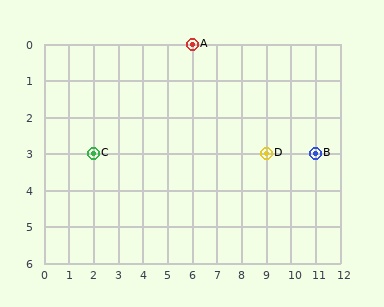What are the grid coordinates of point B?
Point B is at grid coordinates (11, 3).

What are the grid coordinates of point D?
Point D is at grid coordinates (9, 3).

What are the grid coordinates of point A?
Point A is at grid coordinates (6, 0).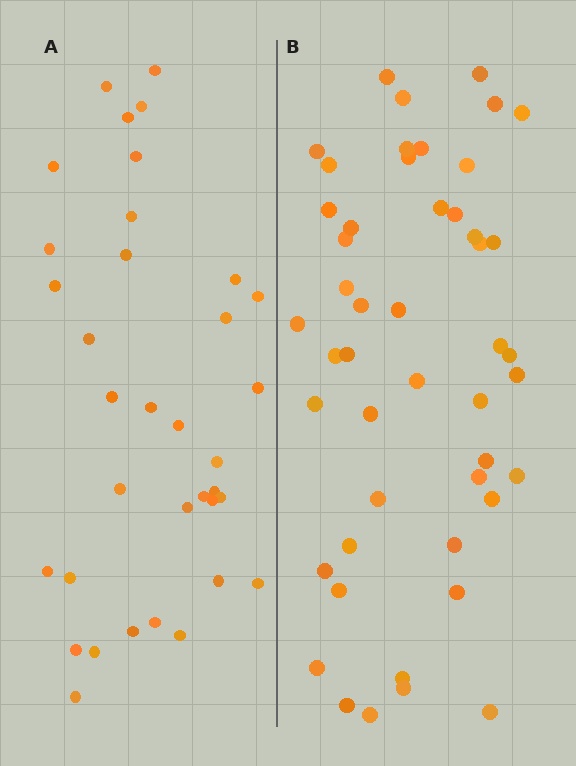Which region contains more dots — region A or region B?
Region B (the right region) has more dots.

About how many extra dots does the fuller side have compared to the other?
Region B has approximately 15 more dots than region A.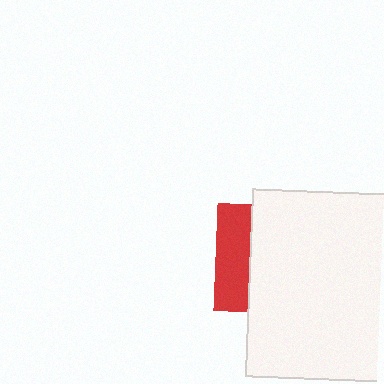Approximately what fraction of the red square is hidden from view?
Roughly 69% of the red square is hidden behind the white rectangle.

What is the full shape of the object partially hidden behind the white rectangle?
The partially hidden object is a red square.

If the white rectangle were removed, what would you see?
You would see the complete red square.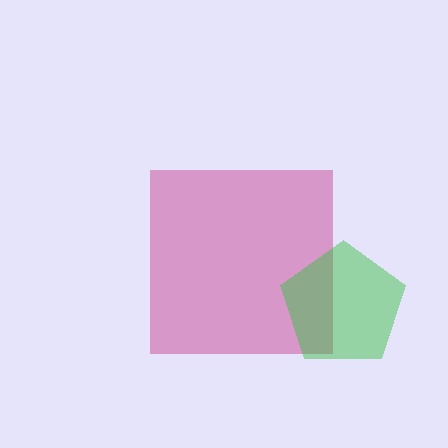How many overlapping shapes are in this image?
There are 2 overlapping shapes in the image.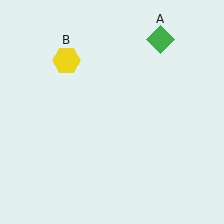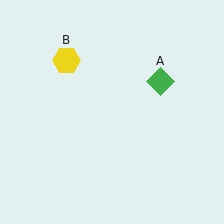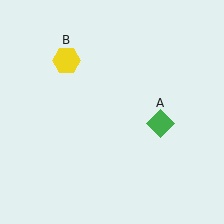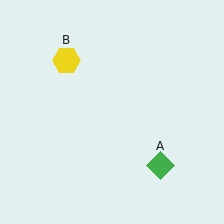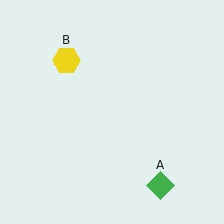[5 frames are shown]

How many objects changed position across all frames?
1 object changed position: green diamond (object A).